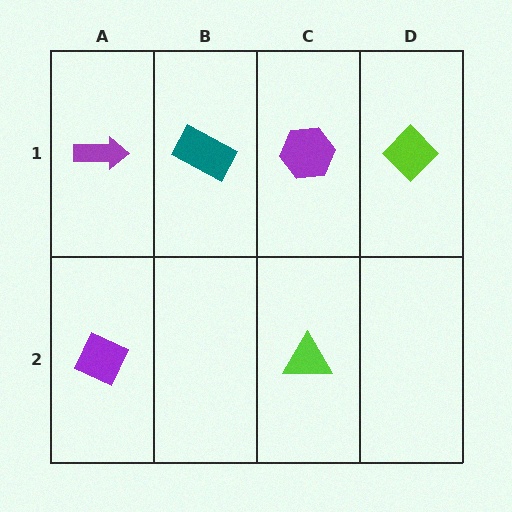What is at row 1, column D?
A lime diamond.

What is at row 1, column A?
A purple arrow.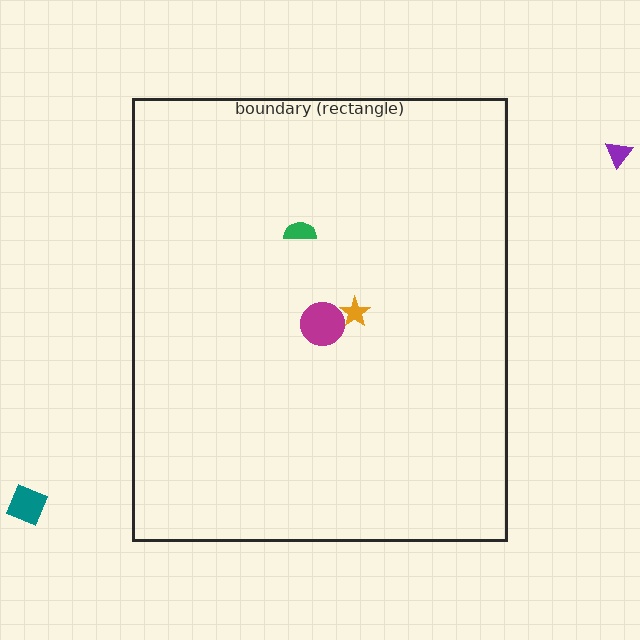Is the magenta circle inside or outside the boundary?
Inside.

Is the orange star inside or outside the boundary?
Inside.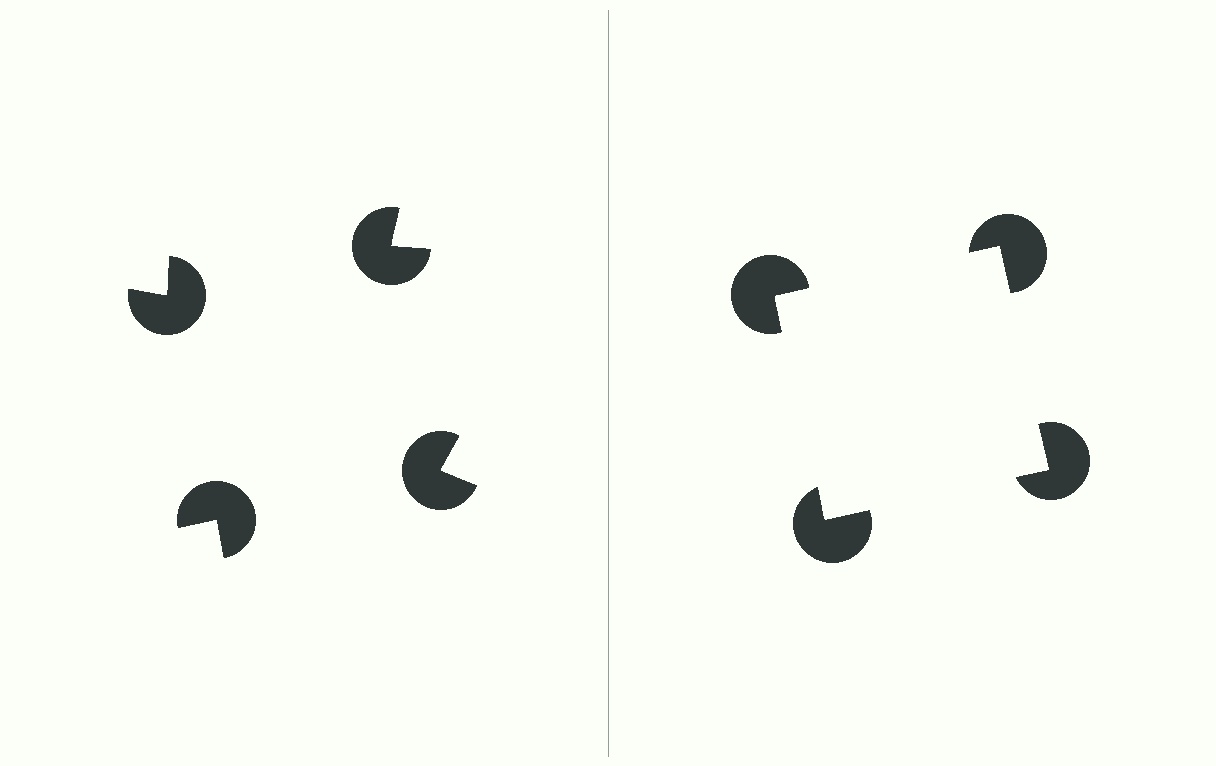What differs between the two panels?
The pac-man discs are positioned identically on both sides; only the wedge orientations differ. On the right they align to a square; on the left they are misaligned.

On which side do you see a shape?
An illusory square appears on the right side. On the left side the wedge cuts are rotated, so no coherent shape forms.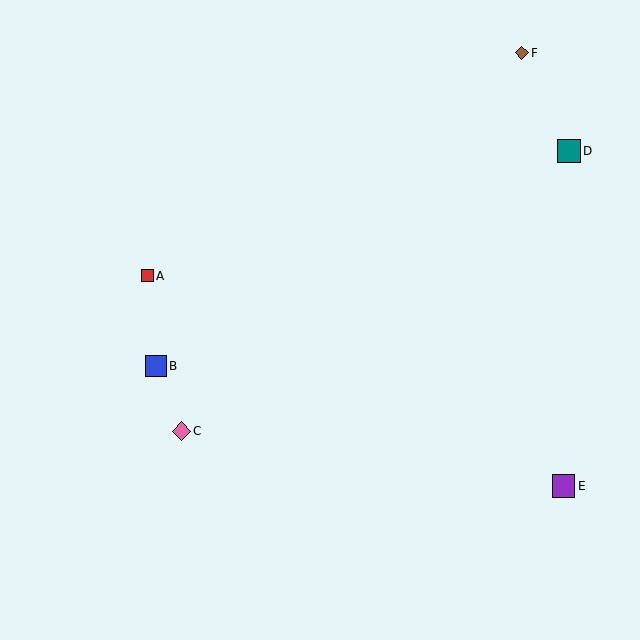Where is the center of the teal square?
The center of the teal square is at (569, 151).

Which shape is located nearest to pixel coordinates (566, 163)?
The teal square (labeled D) at (569, 151) is nearest to that location.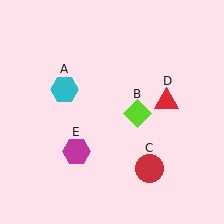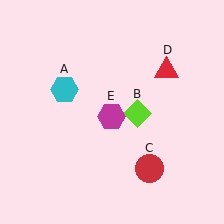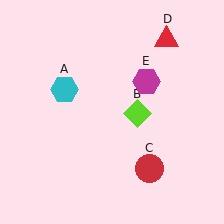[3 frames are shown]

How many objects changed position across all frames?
2 objects changed position: red triangle (object D), magenta hexagon (object E).